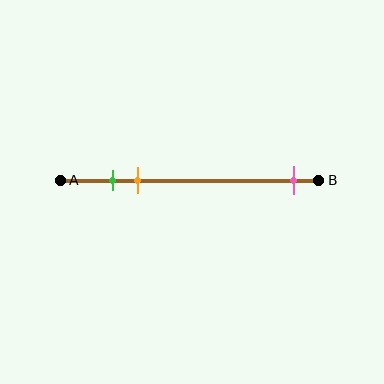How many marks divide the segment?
There are 3 marks dividing the segment.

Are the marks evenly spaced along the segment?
No, the marks are not evenly spaced.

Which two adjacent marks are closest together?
The green and orange marks are the closest adjacent pair.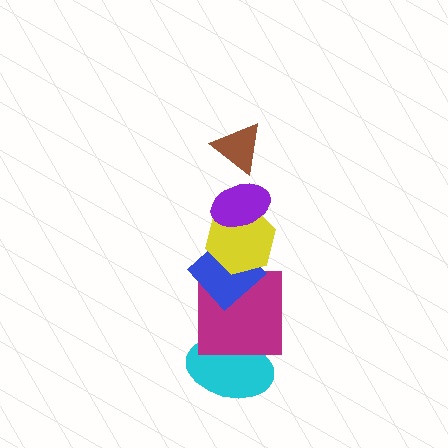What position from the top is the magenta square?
The magenta square is 5th from the top.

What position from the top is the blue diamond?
The blue diamond is 4th from the top.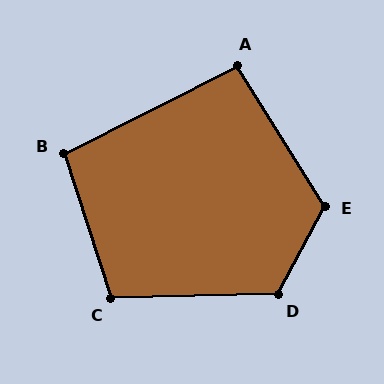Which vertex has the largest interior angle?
E, at approximately 120 degrees.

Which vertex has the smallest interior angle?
A, at approximately 95 degrees.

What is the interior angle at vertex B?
Approximately 99 degrees (obtuse).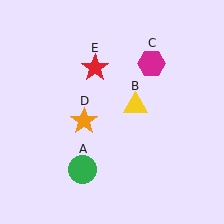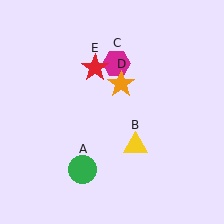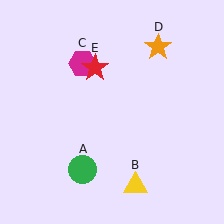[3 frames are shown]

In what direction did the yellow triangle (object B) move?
The yellow triangle (object B) moved down.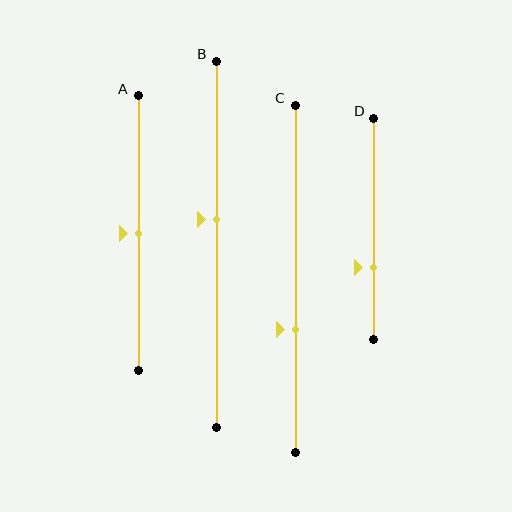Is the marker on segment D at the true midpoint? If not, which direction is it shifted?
No, the marker on segment D is shifted downward by about 17% of the segment length.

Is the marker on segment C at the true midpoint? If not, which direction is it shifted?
No, the marker on segment C is shifted downward by about 15% of the segment length.